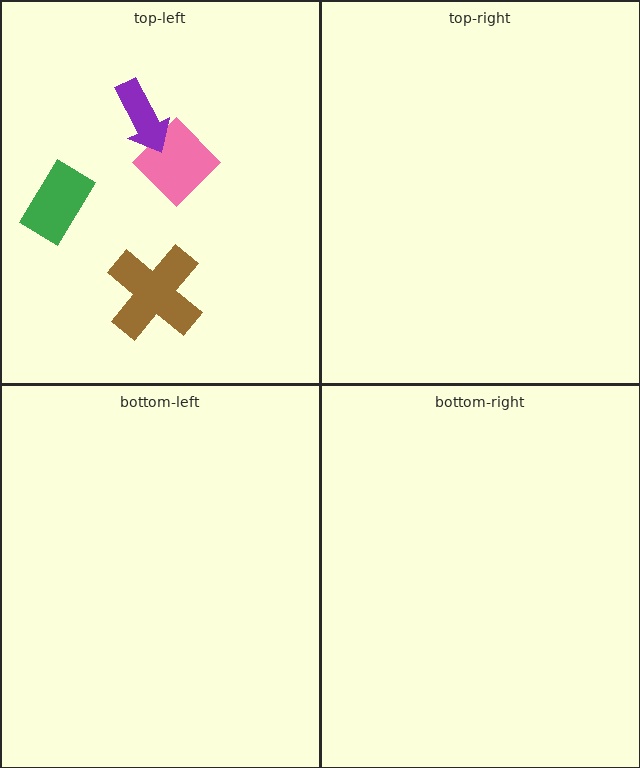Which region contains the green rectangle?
The top-left region.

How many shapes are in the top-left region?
4.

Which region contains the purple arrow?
The top-left region.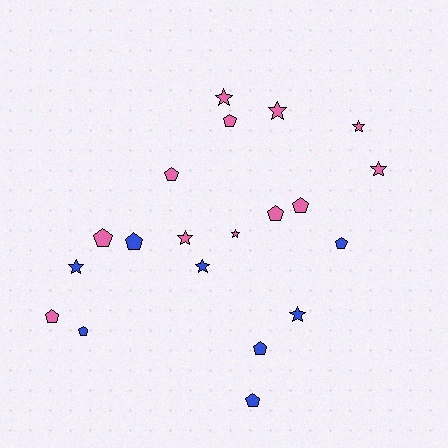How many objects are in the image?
There are 20 objects.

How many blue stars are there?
There are 3 blue stars.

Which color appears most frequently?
Pink, with 12 objects.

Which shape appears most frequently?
Pentagon, with 11 objects.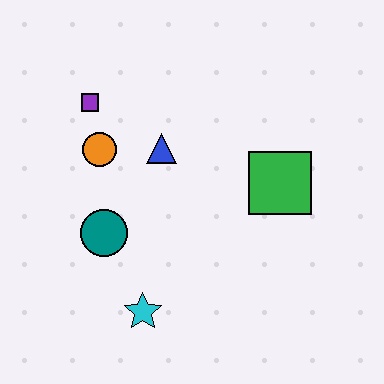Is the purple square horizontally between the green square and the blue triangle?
No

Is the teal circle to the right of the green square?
No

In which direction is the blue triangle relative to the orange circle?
The blue triangle is to the right of the orange circle.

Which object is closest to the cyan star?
The teal circle is closest to the cyan star.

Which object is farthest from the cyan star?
The purple square is farthest from the cyan star.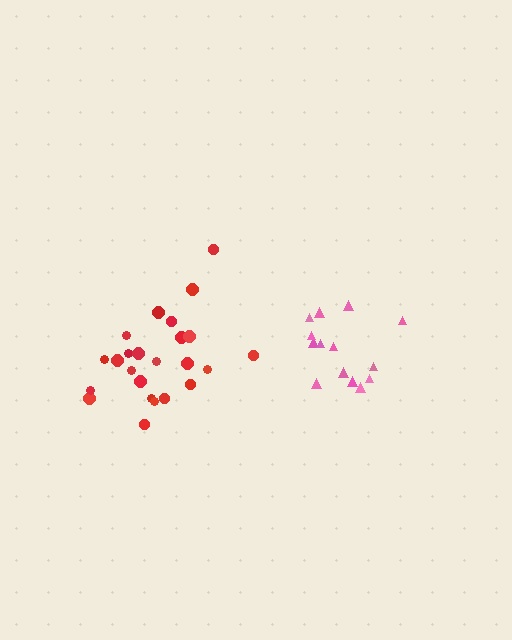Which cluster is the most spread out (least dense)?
Red.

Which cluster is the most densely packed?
Pink.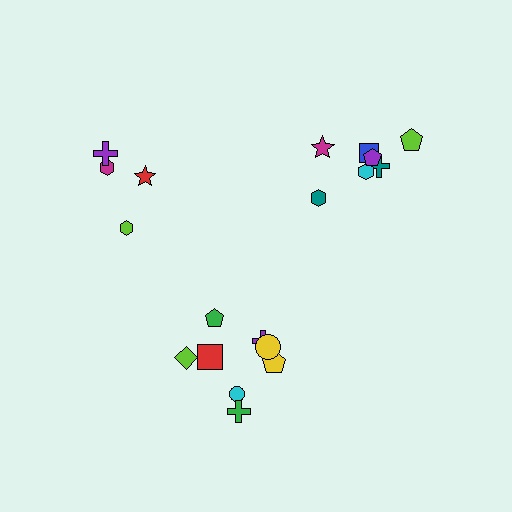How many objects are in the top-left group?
There are 4 objects.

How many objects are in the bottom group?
There are 8 objects.